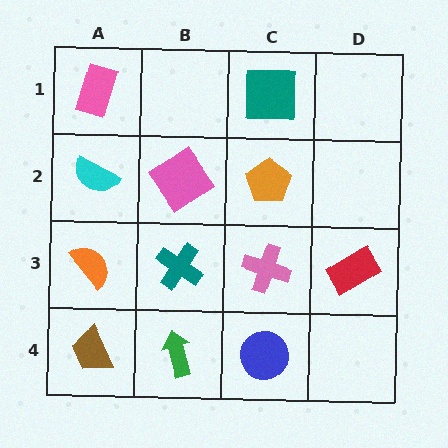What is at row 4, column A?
A brown trapezoid.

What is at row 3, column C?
A pink cross.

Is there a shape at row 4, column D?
No, that cell is empty.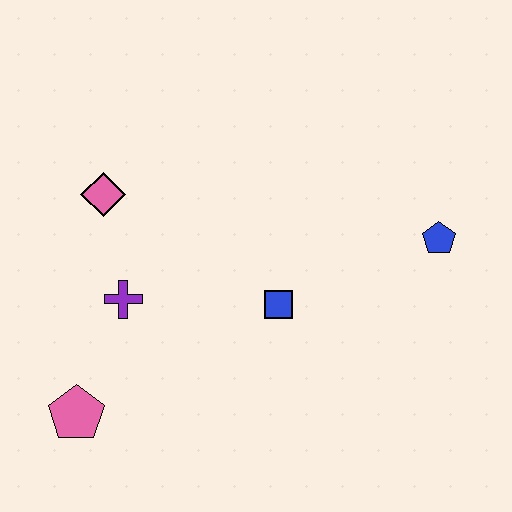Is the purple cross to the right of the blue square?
No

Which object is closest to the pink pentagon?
The purple cross is closest to the pink pentagon.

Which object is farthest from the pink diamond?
The blue pentagon is farthest from the pink diamond.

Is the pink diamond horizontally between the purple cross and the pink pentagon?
Yes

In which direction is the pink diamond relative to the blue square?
The pink diamond is to the left of the blue square.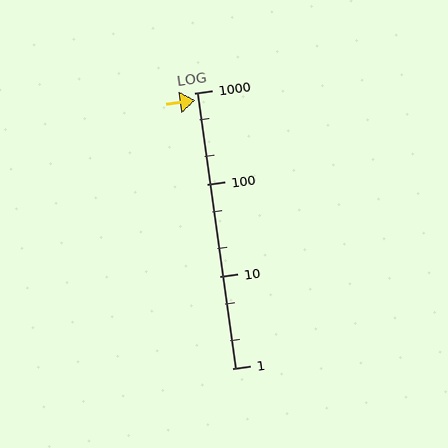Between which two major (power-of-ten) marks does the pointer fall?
The pointer is between 100 and 1000.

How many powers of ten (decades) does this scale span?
The scale spans 3 decades, from 1 to 1000.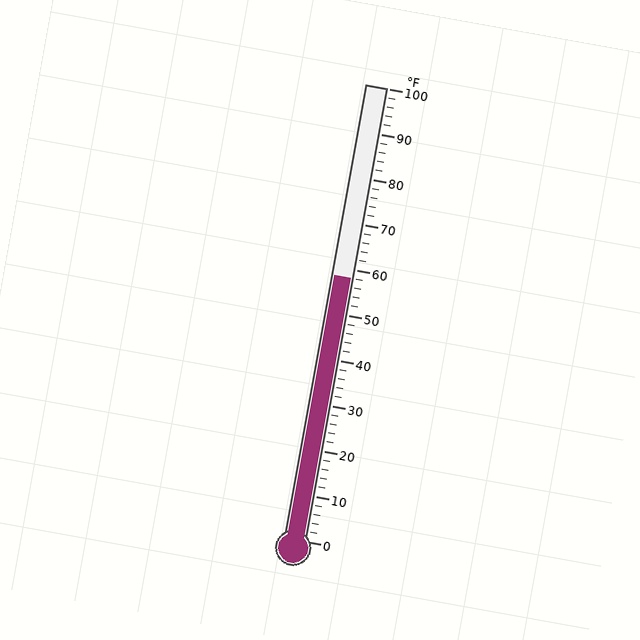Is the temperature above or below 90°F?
The temperature is below 90°F.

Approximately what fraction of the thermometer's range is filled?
The thermometer is filled to approximately 60% of its range.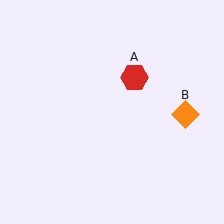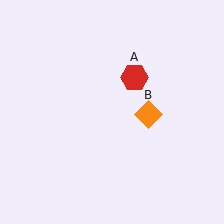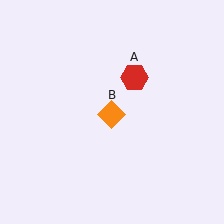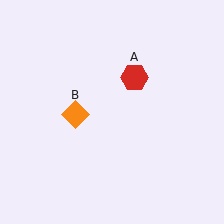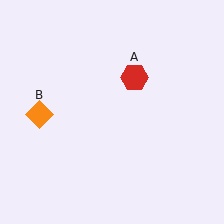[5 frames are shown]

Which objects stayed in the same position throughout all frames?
Red hexagon (object A) remained stationary.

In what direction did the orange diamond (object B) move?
The orange diamond (object B) moved left.